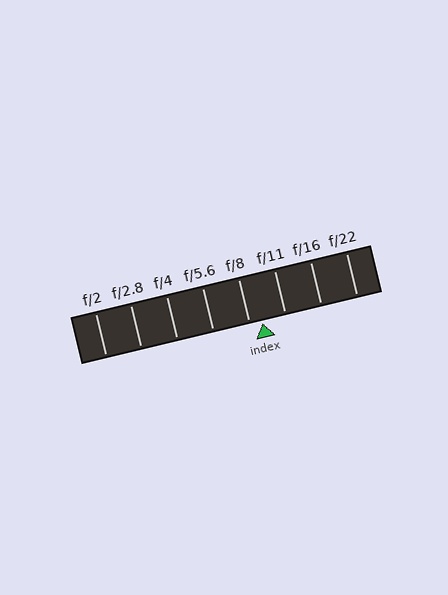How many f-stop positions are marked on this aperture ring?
There are 8 f-stop positions marked.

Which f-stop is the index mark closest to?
The index mark is closest to f/8.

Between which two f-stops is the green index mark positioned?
The index mark is between f/8 and f/11.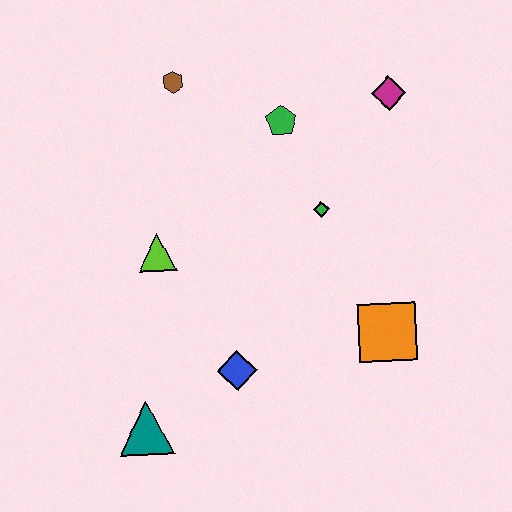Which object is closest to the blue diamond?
The teal triangle is closest to the blue diamond.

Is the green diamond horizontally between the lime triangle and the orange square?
Yes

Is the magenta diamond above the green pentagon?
Yes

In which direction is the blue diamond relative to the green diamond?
The blue diamond is below the green diamond.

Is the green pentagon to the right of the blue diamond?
Yes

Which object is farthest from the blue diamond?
The magenta diamond is farthest from the blue diamond.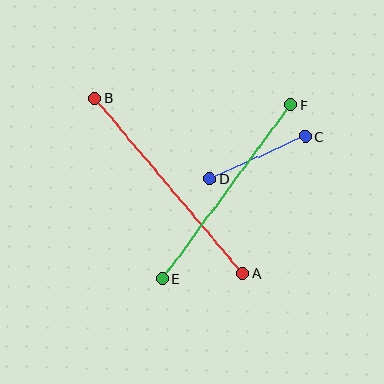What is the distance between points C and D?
The distance is approximately 104 pixels.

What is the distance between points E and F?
The distance is approximately 216 pixels.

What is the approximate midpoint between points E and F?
The midpoint is at approximately (227, 192) pixels.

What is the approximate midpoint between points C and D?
The midpoint is at approximately (258, 158) pixels.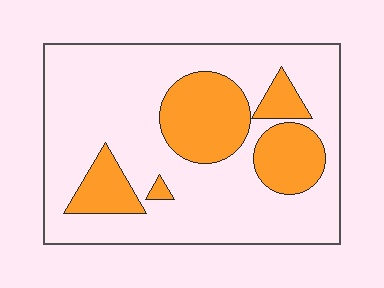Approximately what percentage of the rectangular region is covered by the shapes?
Approximately 25%.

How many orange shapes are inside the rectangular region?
5.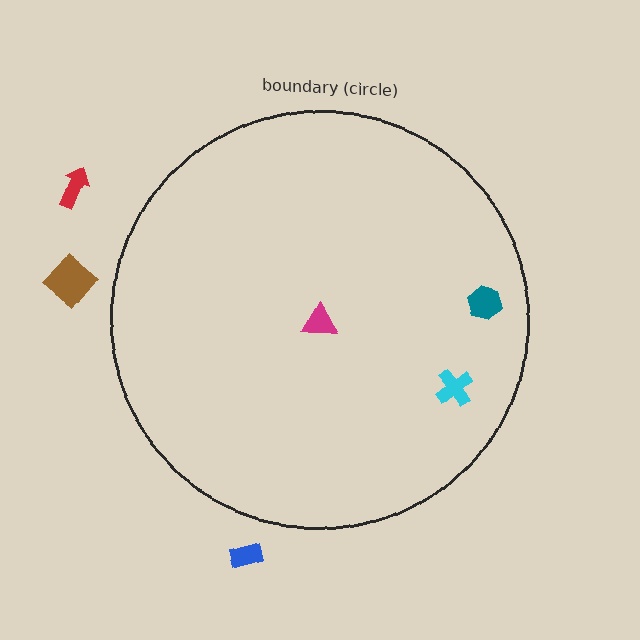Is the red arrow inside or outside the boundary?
Outside.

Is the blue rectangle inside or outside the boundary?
Outside.